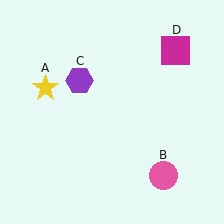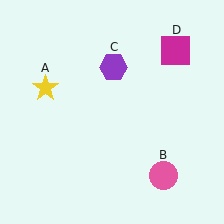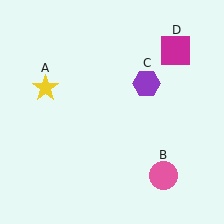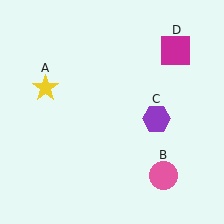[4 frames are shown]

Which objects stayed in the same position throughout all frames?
Yellow star (object A) and pink circle (object B) and magenta square (object D) remained stationary.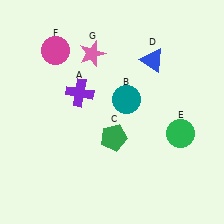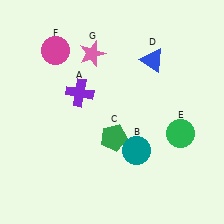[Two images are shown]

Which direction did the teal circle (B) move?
The teal circle (B) moved down.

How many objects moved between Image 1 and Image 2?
1 object moved between the two images.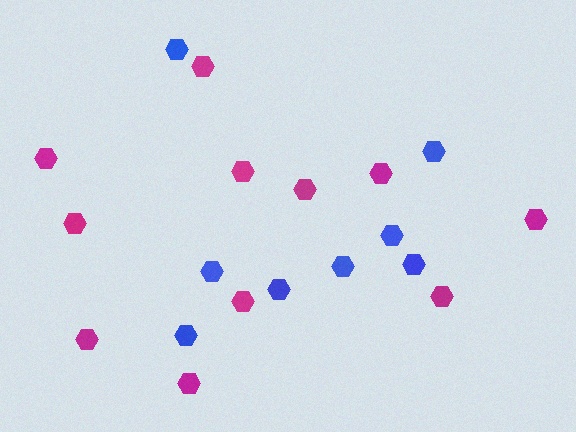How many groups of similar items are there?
There are 2 groups: one group of magenta hexagons (11) and one group of blue hexagons (8).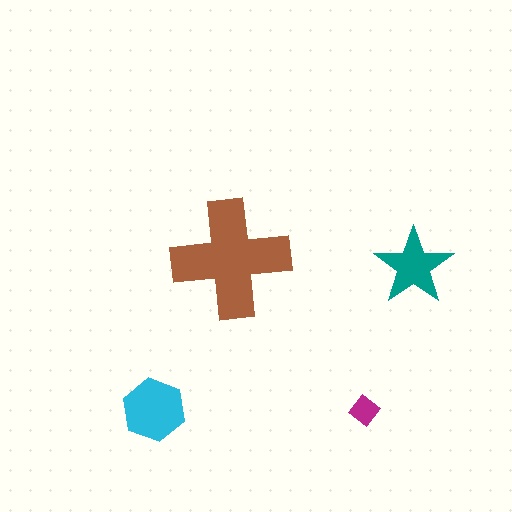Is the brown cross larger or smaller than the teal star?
Larger.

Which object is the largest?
The brown cross.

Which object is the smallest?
The magenta diamond.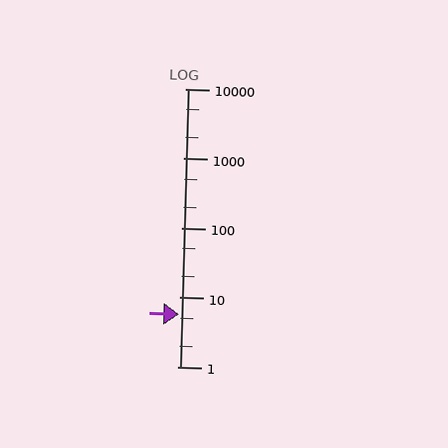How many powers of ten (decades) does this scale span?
The scale spans 4 decades, from 1 to 10000.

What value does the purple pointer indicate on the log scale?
The pointer indicates approximately 5.7.